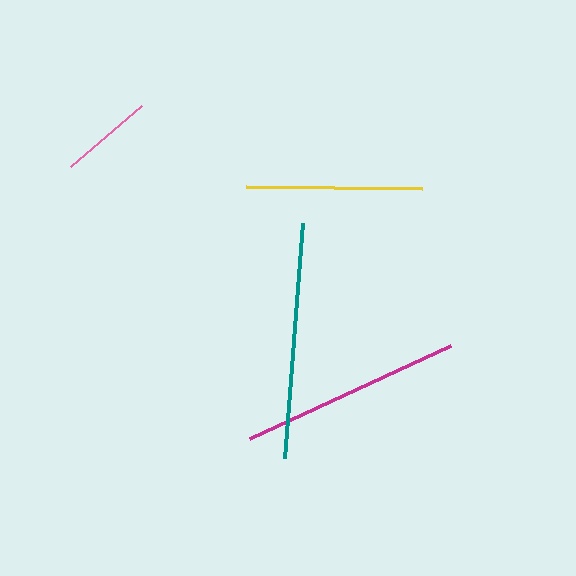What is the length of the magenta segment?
The magenta segment is approximately 221 pixels long.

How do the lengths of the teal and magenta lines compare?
The teal and magenta lines are approximately the same length.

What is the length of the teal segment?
The teal segment is approximately 236 pixels long.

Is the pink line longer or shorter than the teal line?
The teal line is longer than the pink line.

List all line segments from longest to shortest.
From longest to shortest: teal, magenta, yellow, pink.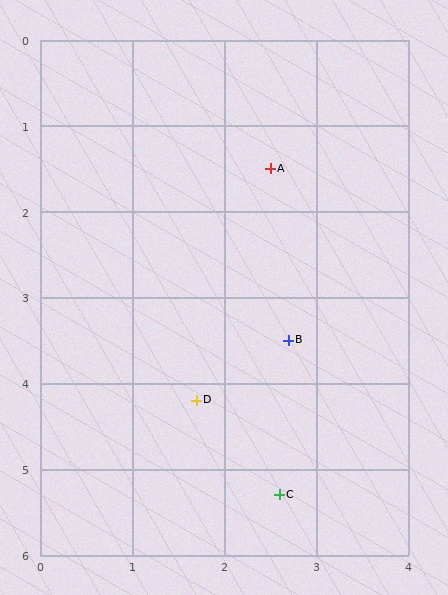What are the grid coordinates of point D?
Point D is at approximately (1.7, 4.2).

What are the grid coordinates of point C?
Point C is at approximately (2.6, 5.3).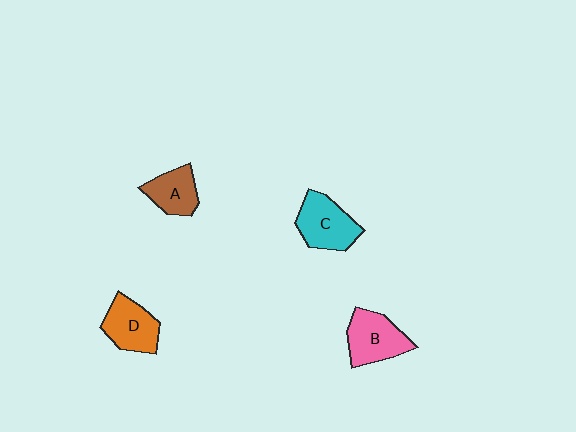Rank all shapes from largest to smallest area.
From largest to smallest: C (cyan), B (pink), D (orange), A (brown).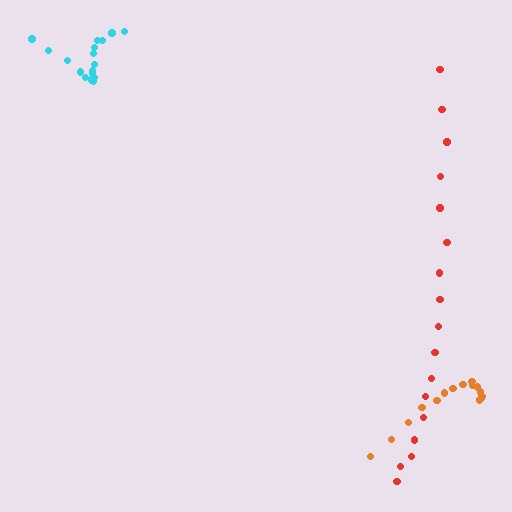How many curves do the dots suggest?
There are 3 distinct paths.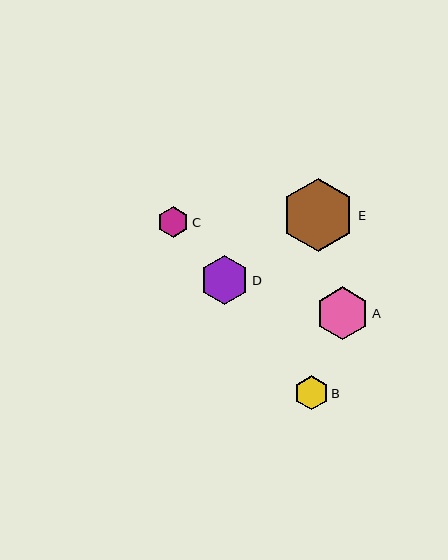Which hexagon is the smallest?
Hexagon C is the smallest with a size of approximately 32 pixels.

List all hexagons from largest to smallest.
From largest to smallest: E, A, D, B, C.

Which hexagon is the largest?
Hexagon E is the largest with a size of approximately 73 pixels.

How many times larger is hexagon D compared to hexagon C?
Hexagon D is approximately 1.5 times the size of hexagon C.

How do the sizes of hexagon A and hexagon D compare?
Hexagon A and hexagon D are approximately the same size.